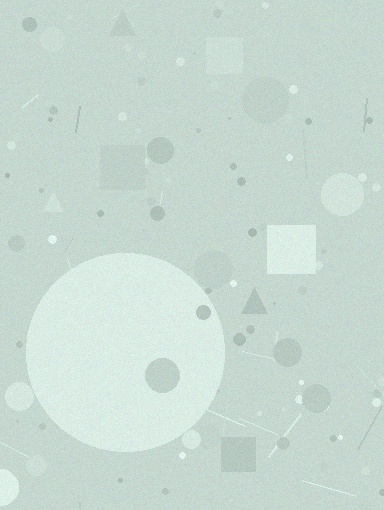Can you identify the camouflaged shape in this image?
The camouflaged shape is a circle.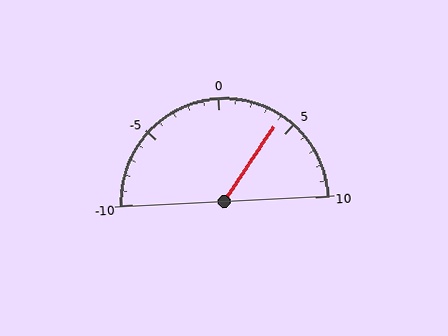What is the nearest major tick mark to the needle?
The nearest major tick mark is 5.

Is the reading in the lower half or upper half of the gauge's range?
The reading is in the upper half of the range (-10 to 10).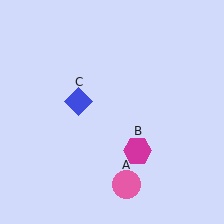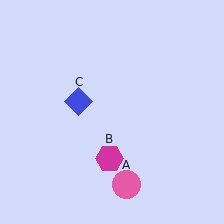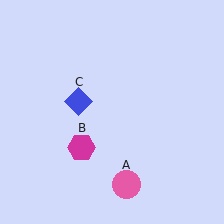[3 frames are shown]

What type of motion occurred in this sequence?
The magenta hexagon (object B) rotated clockwise around the center of the scene.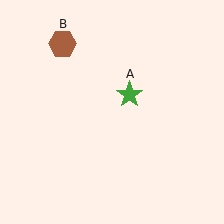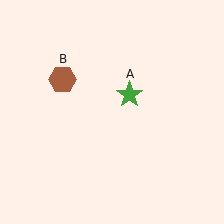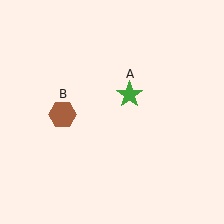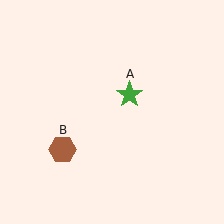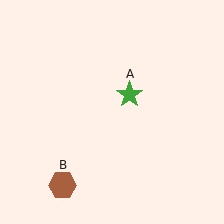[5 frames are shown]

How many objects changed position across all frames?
1 object changed position: brown hexagon (object B).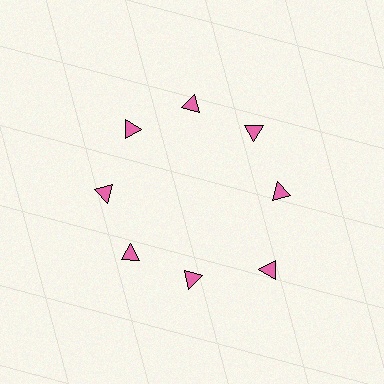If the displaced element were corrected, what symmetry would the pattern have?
It would have 8-fold rotational symmetry — the pattern would map onto itself every 45 degrees.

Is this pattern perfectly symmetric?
No. The 8 pink triangles are arranged in a ring, but one element near the 4 o'clock position is pushed outward from the center, breaking the 8-fold rotational symmetry.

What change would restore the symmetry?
The symmetry would be restored by moving it inward, back onto the ring so that all 8 triangles sit at equal angles and equal distance from the center.